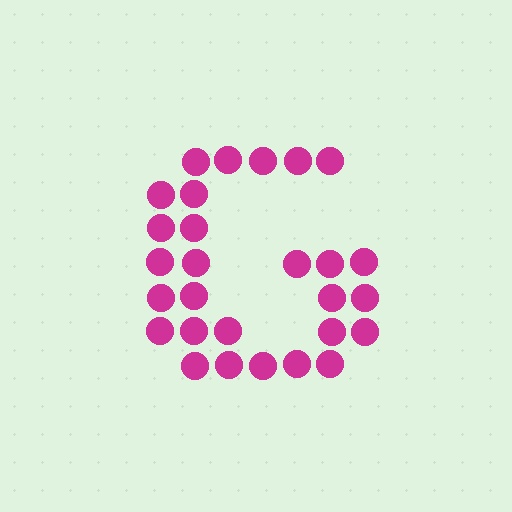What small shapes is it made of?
It is made of small circles.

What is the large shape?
The large shape is the letter G.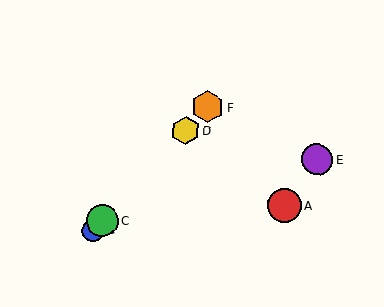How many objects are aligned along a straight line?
4 objects (B, C, D, F) are aligned along a straight line.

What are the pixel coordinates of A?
Object A is at (284, 205).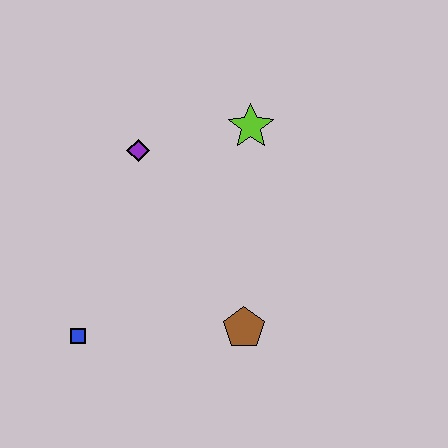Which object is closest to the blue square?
The brown pentagon is closest to the blue square.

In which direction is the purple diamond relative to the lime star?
The purple diamond is to the left of the lime star.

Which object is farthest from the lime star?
The blue square is farthest from the lime star.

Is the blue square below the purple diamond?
Yes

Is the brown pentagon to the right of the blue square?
Yes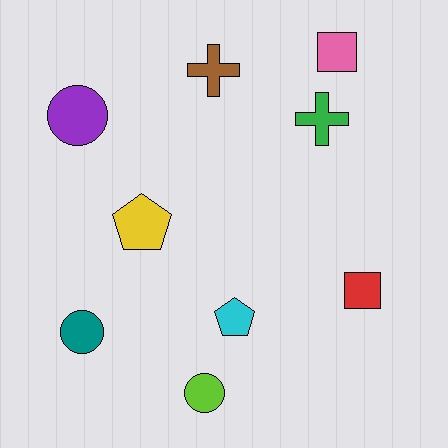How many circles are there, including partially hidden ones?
There are 3 circles.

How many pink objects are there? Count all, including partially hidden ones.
There is 1 pink object.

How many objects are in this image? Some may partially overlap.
There are 9 objects.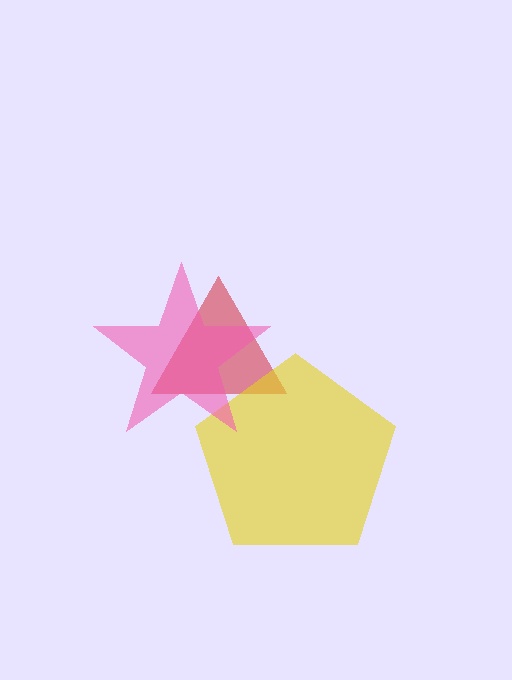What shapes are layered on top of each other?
The layered shapes are: a red triangle, a yellow pentagon, a pink star.